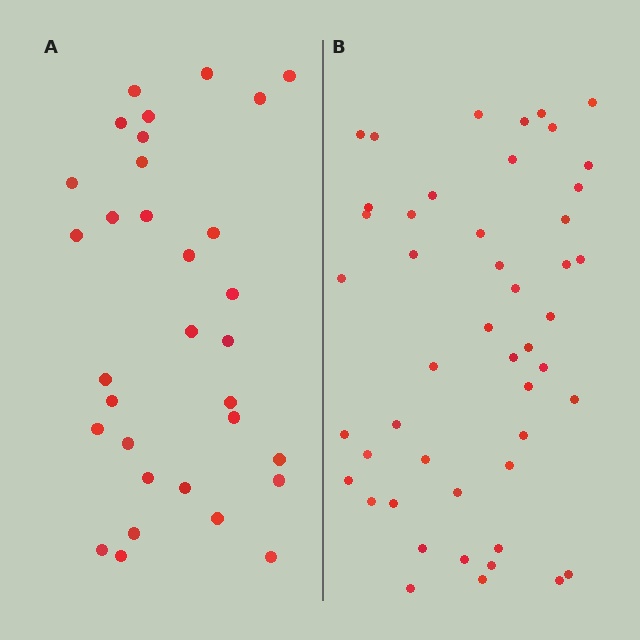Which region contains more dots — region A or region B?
Region B (the right region) has more dots.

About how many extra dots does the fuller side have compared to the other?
Region B has approximately 15 more dots than region A.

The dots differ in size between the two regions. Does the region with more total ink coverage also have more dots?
No. Region A has more total ink coverage because its dots are larger, but region B actually contains more individual dots. Total area can be misleading — the number of items is what matters here.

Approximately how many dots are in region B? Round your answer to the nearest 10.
About 50 dots. (The exact count is 48, which rounds to 50.)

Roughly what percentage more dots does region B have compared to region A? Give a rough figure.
About 50% more.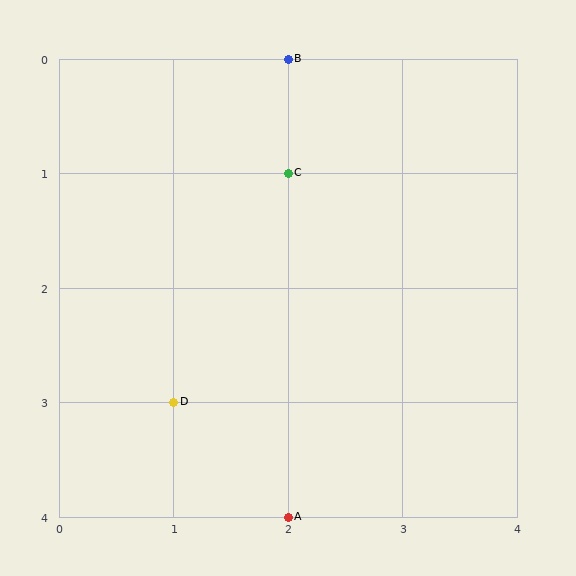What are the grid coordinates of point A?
Point A is at grid coordinates (2, 4).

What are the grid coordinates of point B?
Point B is at grid coordinates (2, 0).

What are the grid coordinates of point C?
Point C is at grid coordinates (2, 1).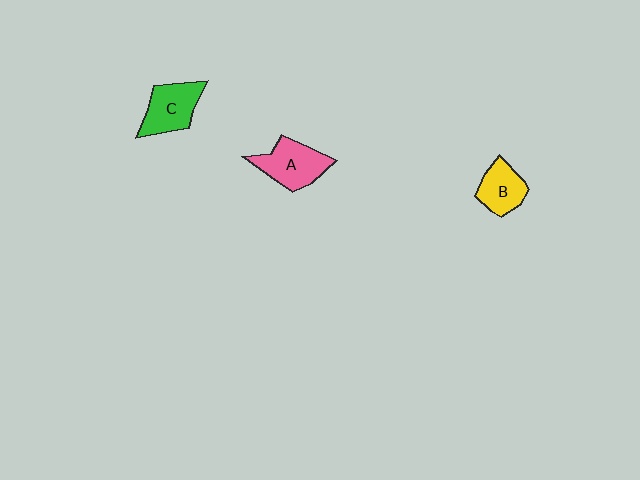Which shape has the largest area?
Shape A (pink).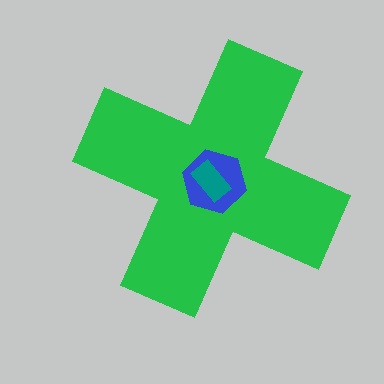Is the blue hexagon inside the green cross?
Yes.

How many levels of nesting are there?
3.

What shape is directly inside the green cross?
The blue hexagon.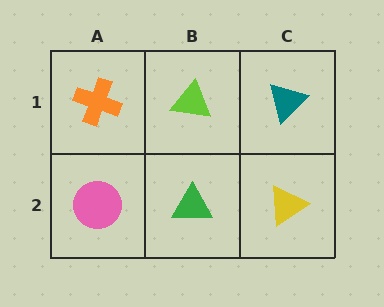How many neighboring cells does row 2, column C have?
2.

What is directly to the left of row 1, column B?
An orange cross.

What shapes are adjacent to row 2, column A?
An orange cross (row 1, column A), a green triangle (row 2, column B).